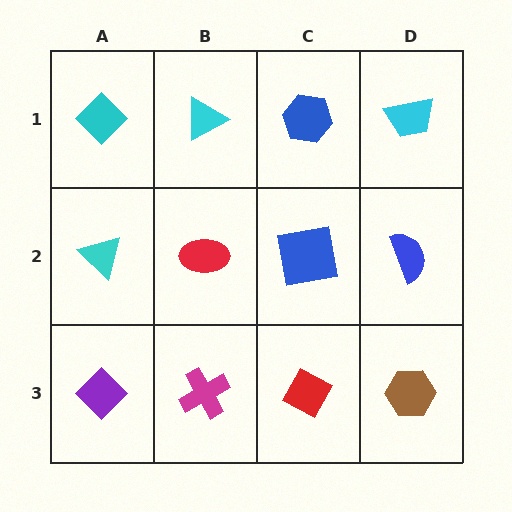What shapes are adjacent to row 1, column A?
A cyan triangle (row 2, column A), a cyan triangle (row 1, column B).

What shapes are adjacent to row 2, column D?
A cyan trapezoid (row 1, column D), a brown hexagon (row 3, column D), a blue square (row 2, column C).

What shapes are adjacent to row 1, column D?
A blue semicircle (row 2, column D), a blue hexagon (row 1, column C).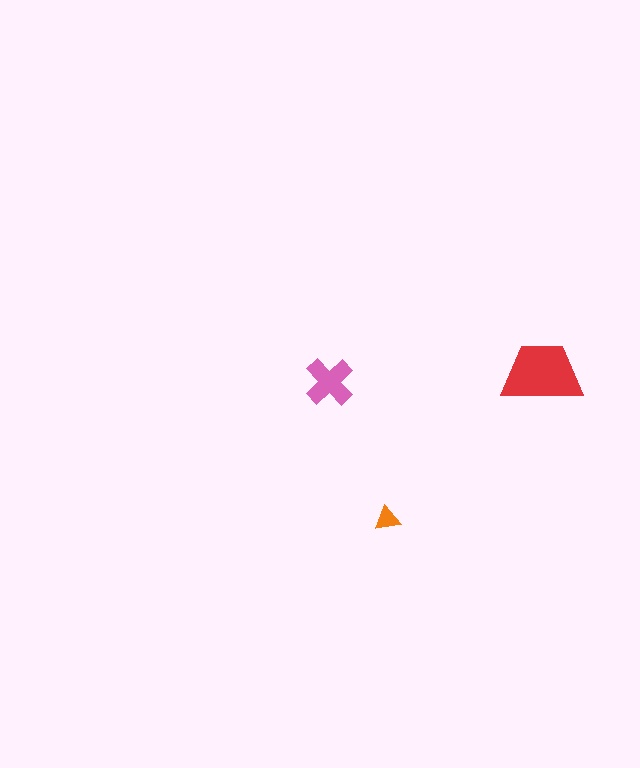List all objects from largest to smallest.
The red trapezoid, the pink cross, the orange triangle.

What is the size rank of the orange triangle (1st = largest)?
3rd.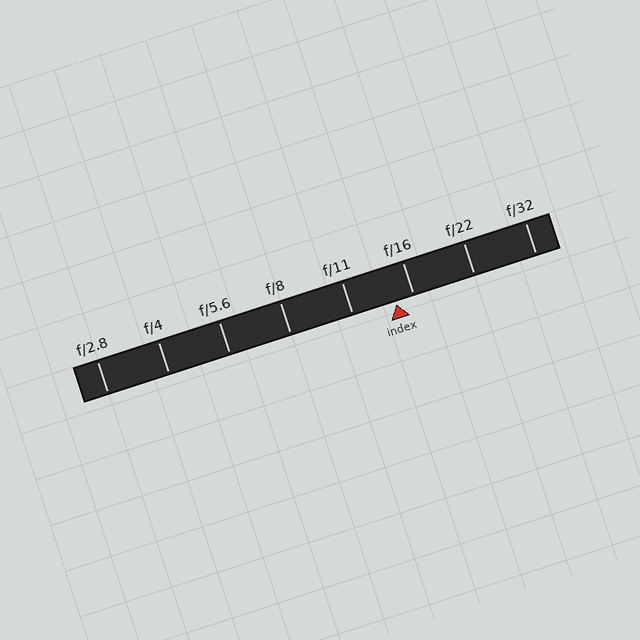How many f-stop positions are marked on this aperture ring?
There are 8 f-stop positions marked.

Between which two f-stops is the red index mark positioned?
The index mark is between f/11 and f/16.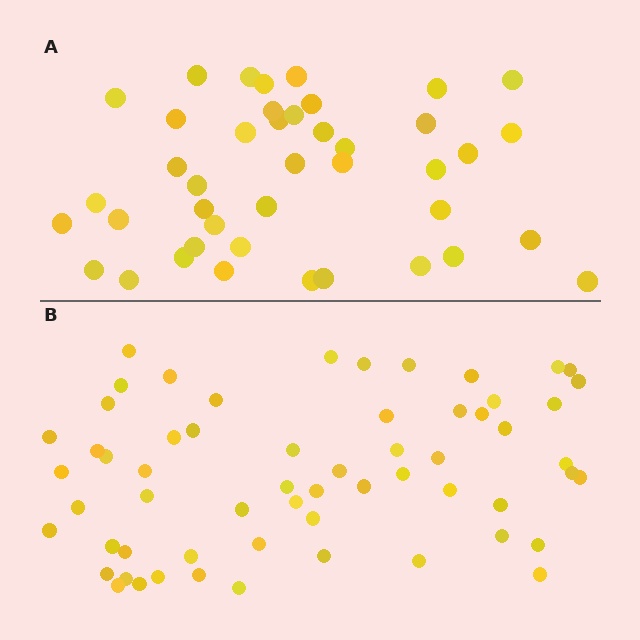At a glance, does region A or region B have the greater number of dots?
Region B (the bottom region) has more dots.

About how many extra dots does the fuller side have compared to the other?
Region B has approximately 20 more dots than region A.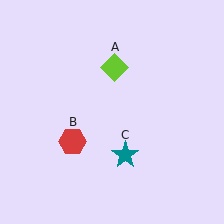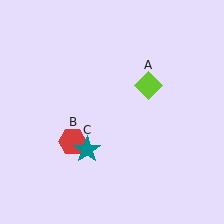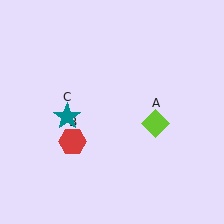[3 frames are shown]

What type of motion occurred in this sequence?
The lime diamond (object A), teal star (object C) rotated clockwise around the center of the scene.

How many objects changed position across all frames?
2 objects changed position: lime diamond (object A), teal star (object C).